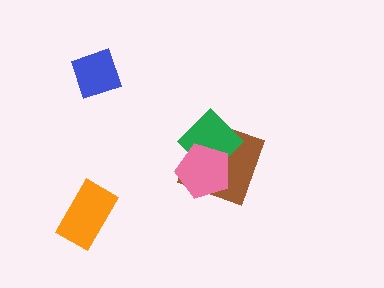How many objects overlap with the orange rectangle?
0 objects overlap with the orange rectangle.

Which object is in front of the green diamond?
The pink pentagon is in front of the green diamond.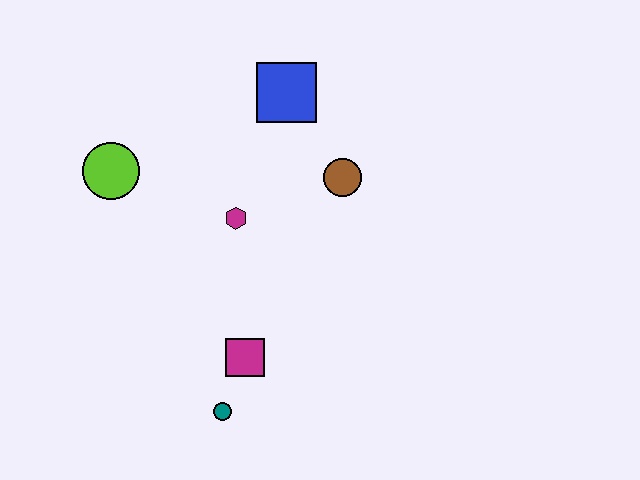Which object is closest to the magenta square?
The teal circle is closest to the magenta square.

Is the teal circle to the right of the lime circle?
Yes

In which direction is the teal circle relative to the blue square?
The teal circle is below the blue square.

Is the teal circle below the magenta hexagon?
Yes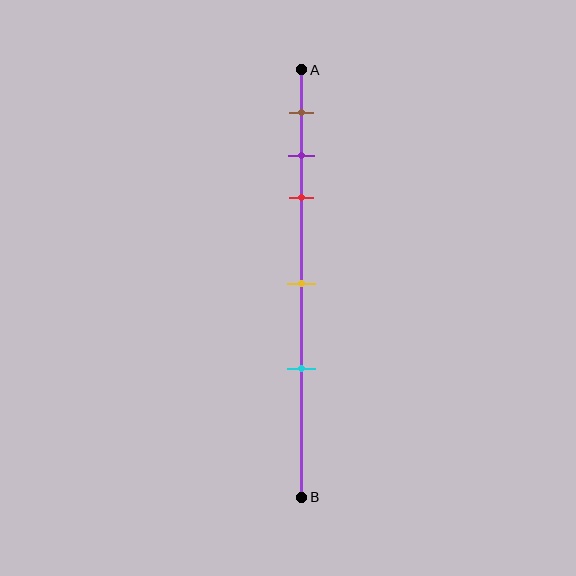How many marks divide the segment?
There are 5 marks dividing the segment.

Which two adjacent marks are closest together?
The purple and red marks are the closest adjacent pair.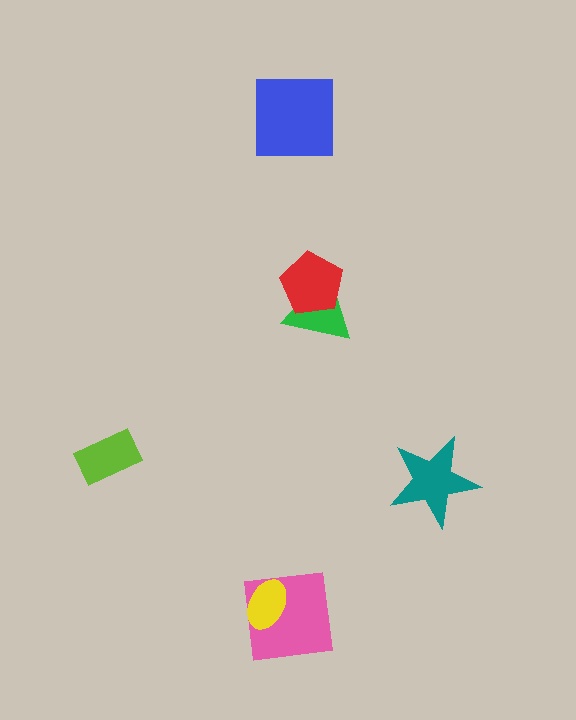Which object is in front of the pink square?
The yellow ellipse is in front of the pink square.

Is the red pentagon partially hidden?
No, no other shape covers it.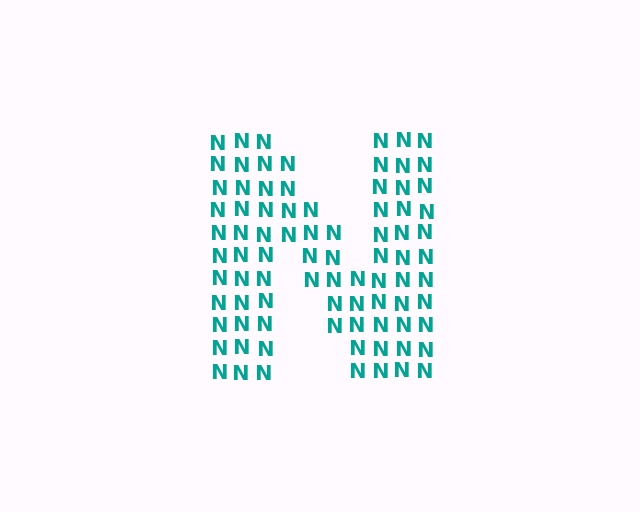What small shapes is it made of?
It is made of small letter N's.